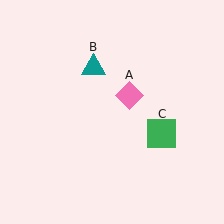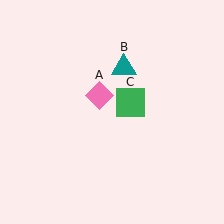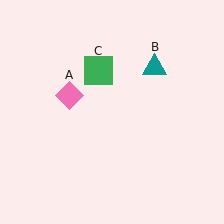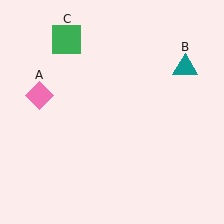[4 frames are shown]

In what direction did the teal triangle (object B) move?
The teal triangle (object B) moved right.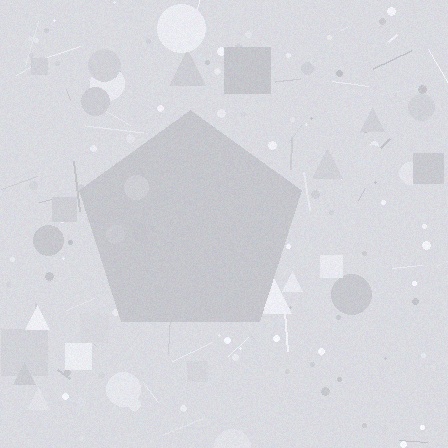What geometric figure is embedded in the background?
A pentagon is embedded in the background.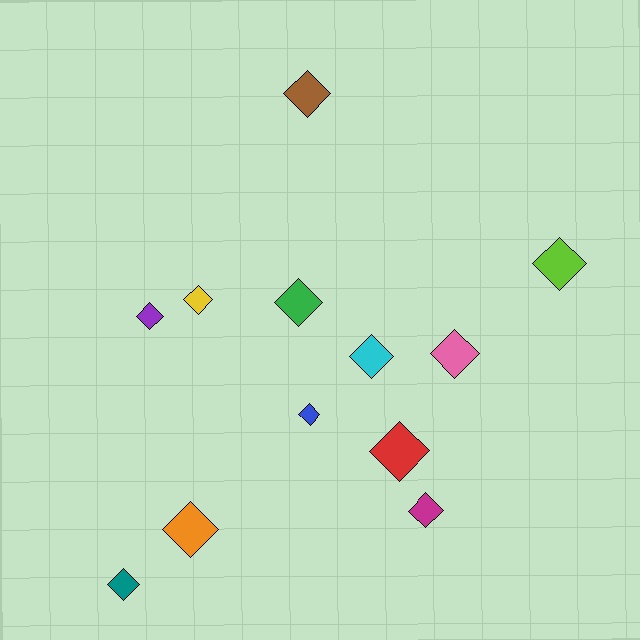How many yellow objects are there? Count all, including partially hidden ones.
There is 1 yellow object.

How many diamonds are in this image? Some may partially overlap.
There are 12 diamonds.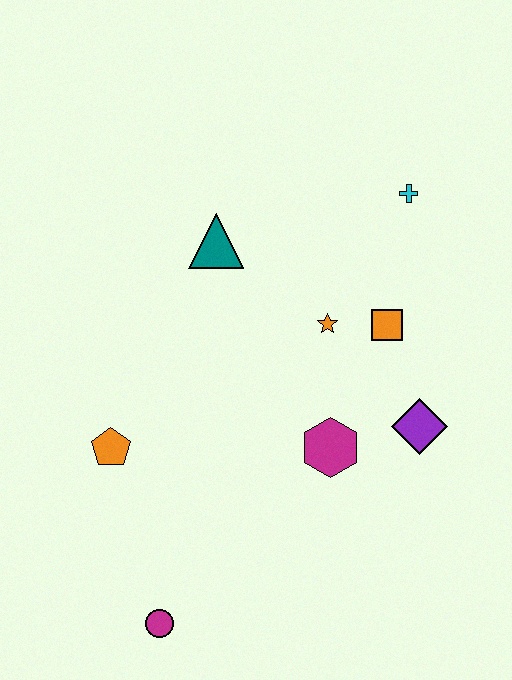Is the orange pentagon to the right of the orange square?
No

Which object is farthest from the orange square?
The magenta circle is farthest from the orange square.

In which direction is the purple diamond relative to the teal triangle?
The purple diamond is to the right of the teal triangle.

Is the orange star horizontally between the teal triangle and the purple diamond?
Yes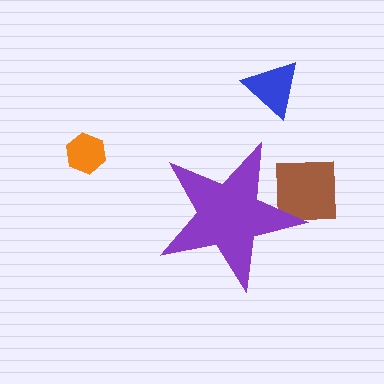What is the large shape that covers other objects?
A purple star.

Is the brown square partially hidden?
Yes, the brown square is partially hidden behind the purple star.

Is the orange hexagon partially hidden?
No, the orange hexagon is fully visible.